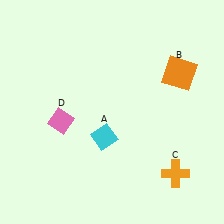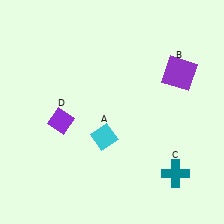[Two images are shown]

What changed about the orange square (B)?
In Image 1, B is orange. In Image 2, it changed to purple.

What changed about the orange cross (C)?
In Image 1, C is orange. In Image 2, it changed to teal.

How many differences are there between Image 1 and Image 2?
There are 3 differences between the two images.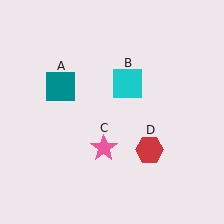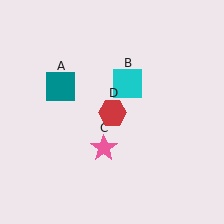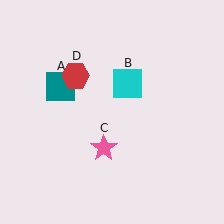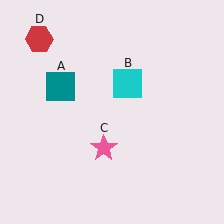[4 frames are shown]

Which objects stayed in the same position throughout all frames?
Teal square (object A) and cyan square (object B) and pink star (object C) remained stationary.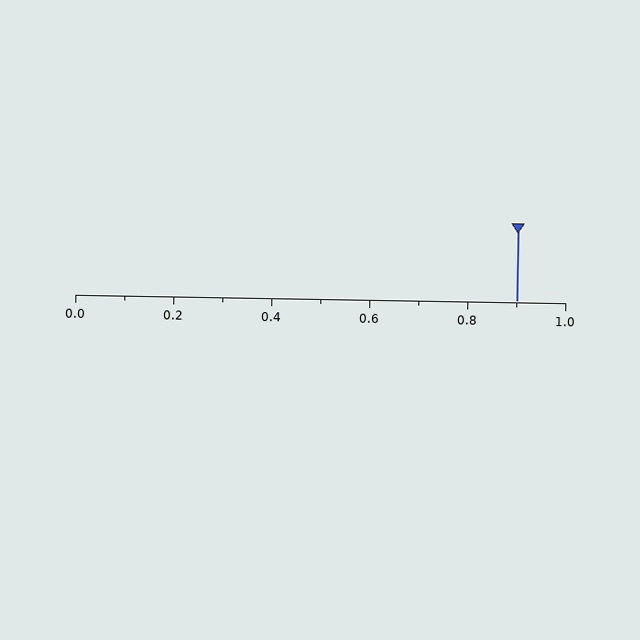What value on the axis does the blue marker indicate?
The marker indicates approximately 0.9.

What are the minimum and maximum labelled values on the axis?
The axis runs from 0.0 to 1.0.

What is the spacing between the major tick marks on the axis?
The major ticks are spaced 0.2 apart.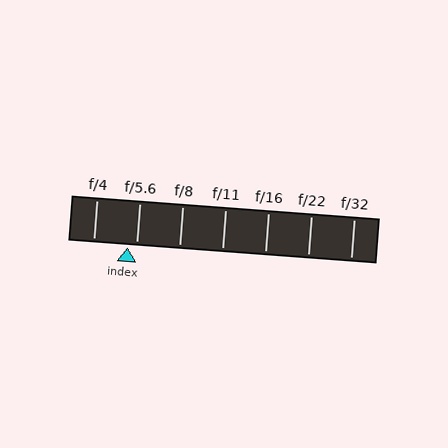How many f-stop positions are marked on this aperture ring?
There are 7 f-stop positions marked.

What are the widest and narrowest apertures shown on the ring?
The widest aperture shown is f/4 and the narrowest is f/32.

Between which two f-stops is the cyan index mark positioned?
The index mark is between f/4 and f/5.6.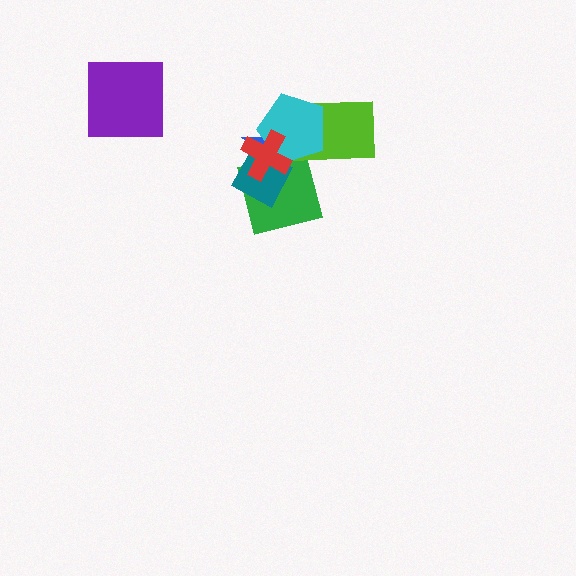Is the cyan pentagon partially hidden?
Yes, it is partially covered by another shape.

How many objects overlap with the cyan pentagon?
4 objects overlap with the cyan pentagon.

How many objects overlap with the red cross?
5 objects overlap with the red cross.